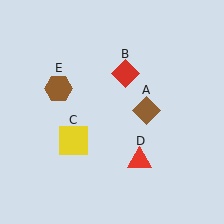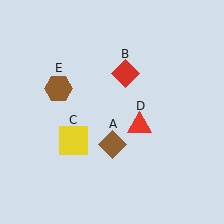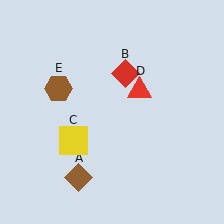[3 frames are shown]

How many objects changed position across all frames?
2 objects changed position: brown diamond (object A), red triangle (object D).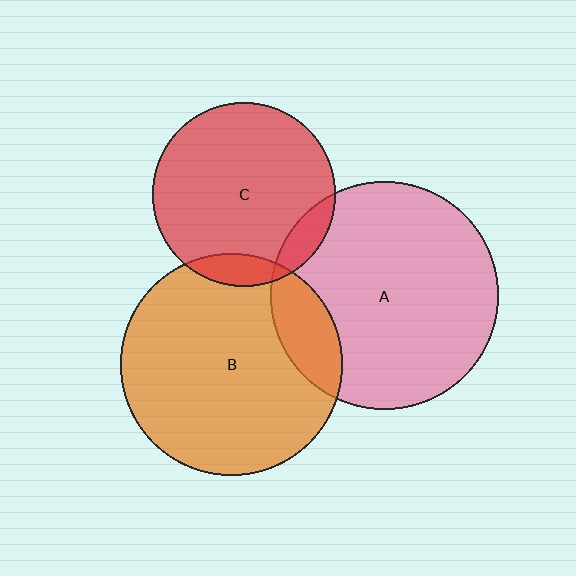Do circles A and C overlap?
Yes.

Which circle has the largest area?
Circle A (pink).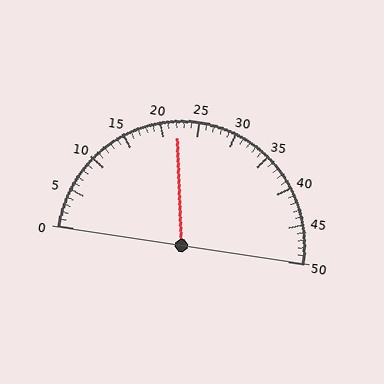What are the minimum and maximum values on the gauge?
The gauge ranges from 0 to 50.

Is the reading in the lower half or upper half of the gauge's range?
The reading is in the lower half of the range (0 to 50).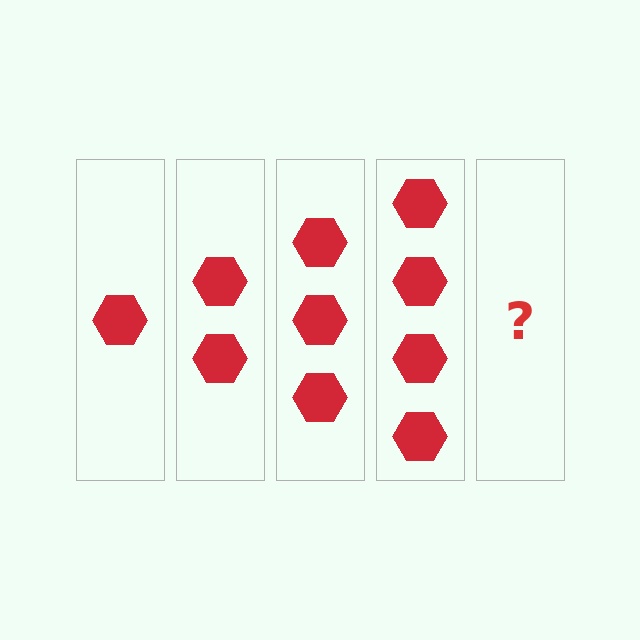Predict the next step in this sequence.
The next step is 5 hexagons.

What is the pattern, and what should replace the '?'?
The pattern is that each step adds one more hexagon. The '?' should be 5 hexagons.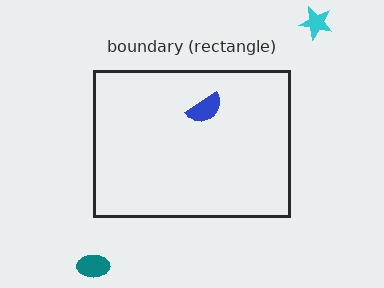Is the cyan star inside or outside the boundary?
Outside.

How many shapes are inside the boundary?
1 inside, 2 outside.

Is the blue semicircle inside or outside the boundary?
Inside.